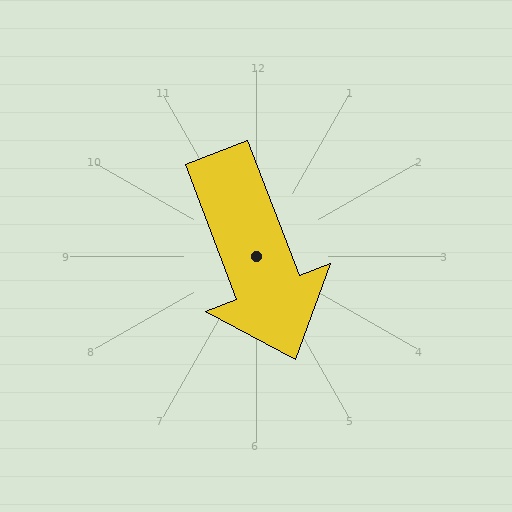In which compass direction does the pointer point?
South.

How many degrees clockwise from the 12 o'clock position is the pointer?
Approximately 159 degrees.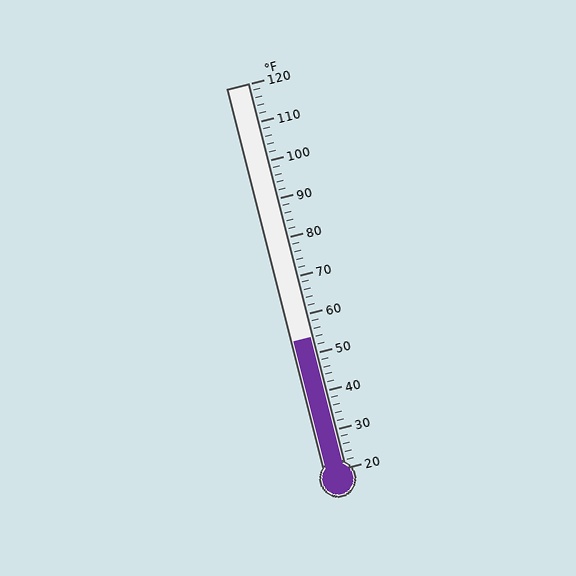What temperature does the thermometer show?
The thermometer shows approximately 54°F.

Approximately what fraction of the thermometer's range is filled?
The thermometer is filled to approximately 35% of its range.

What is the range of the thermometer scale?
The thermometer scale ranges from 20°F to 120°F.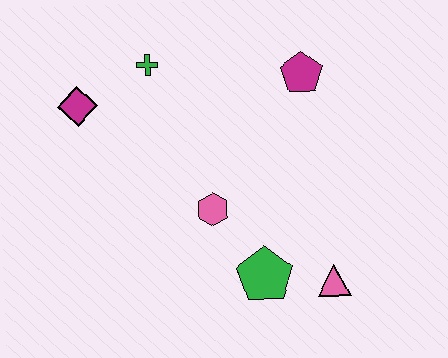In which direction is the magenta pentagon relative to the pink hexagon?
The magenta pentagon is above the pink hexagon.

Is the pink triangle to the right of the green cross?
Yes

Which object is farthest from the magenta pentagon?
The magenta diamond is farthest from the magenta pentagon.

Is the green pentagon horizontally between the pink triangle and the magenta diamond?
Yes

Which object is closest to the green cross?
The magenta diamond is closest to the green cross.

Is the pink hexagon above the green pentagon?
Yes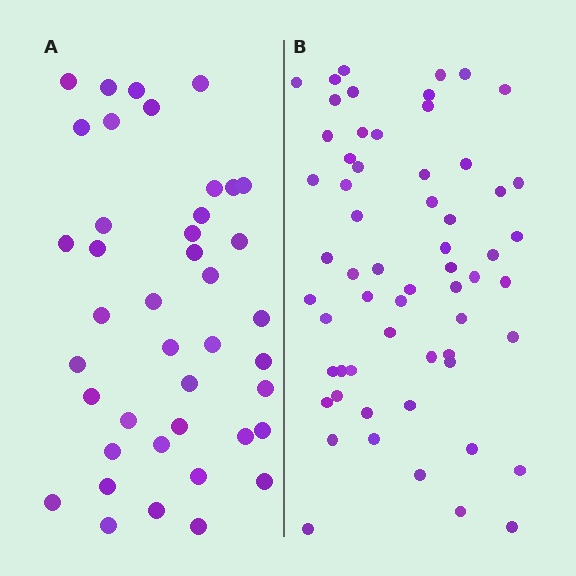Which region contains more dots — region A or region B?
Region B (the right region) has more dots.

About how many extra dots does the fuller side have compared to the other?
Region B has approximately 20 more dots than region A.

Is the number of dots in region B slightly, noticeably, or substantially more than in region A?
Region B has substantially more. The ratio is roughly 1.5 to 1.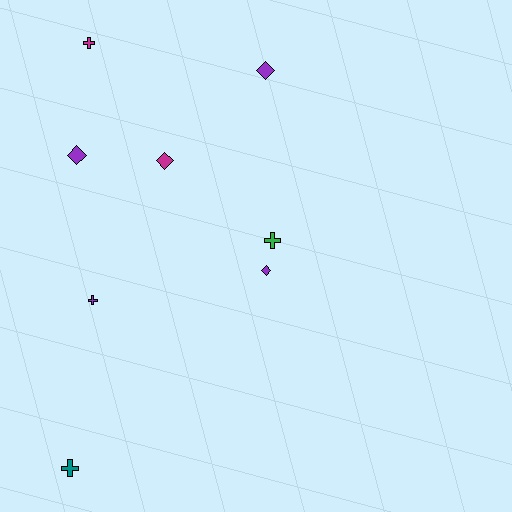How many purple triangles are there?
There are no purple triangles.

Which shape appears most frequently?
Cross, with 4 objects.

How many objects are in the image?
There are 8 objects.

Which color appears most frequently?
Purple, with 4 objects.